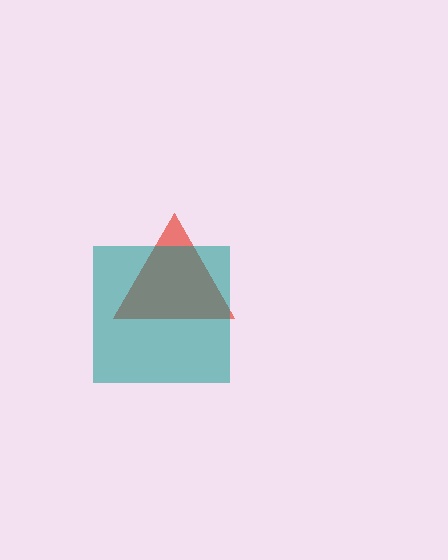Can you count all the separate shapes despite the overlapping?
Yes, there are 2 separate shapes.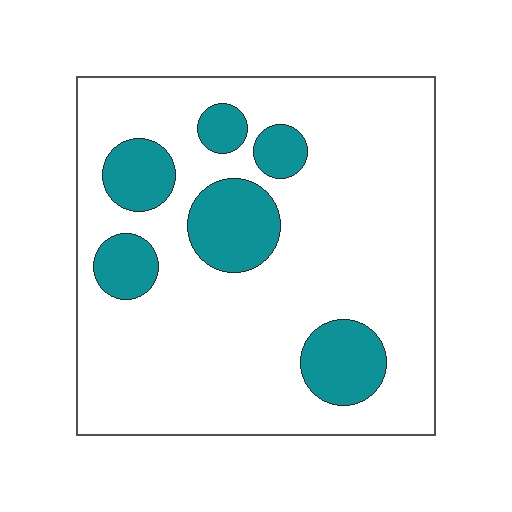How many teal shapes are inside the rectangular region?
6.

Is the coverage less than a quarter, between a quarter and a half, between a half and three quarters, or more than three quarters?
Less than a quarter.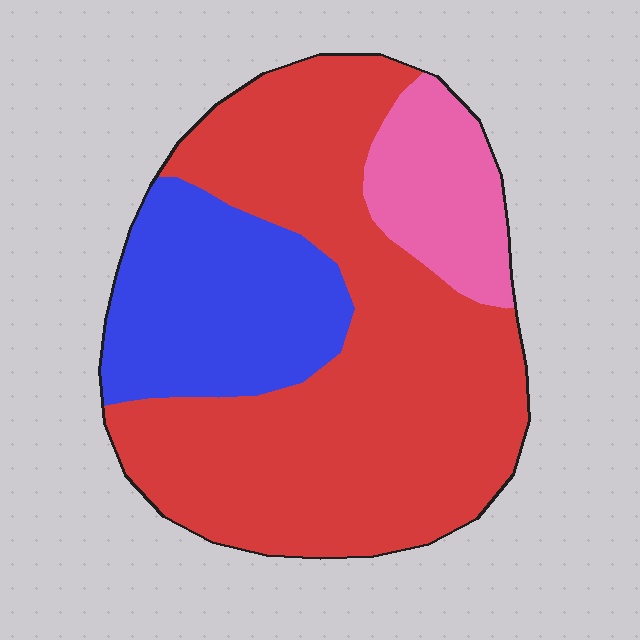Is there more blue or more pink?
Blue.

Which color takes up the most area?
Red, at roughly 65%.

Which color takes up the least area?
Pink, at roughly 15%.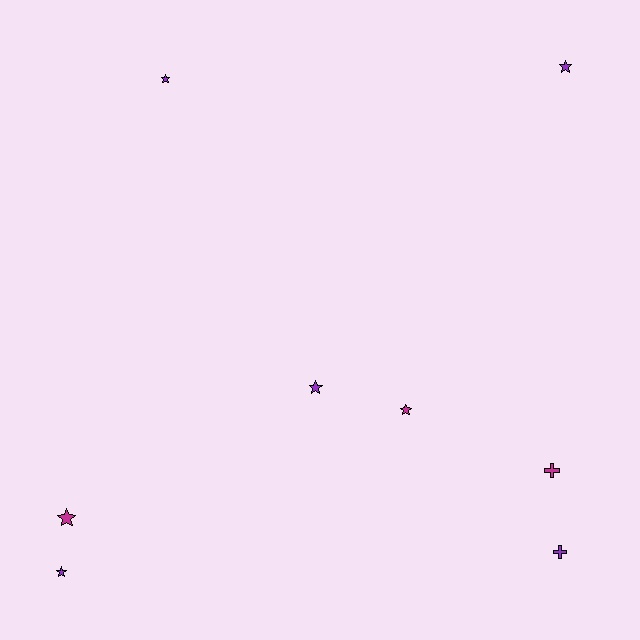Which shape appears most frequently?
Star, with 6 objects.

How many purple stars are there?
There are 4 purple stars.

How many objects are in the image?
There are 8 objects.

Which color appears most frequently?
Purple, with 5 objects.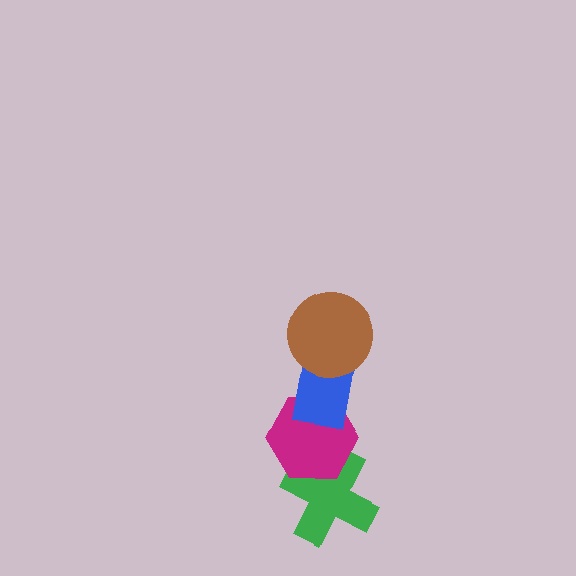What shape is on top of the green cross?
The magenta hexagon is on top of the green cross.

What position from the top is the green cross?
The green cross is 4th from the top.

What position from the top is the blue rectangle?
The blue rectangle is 2nd from the top.